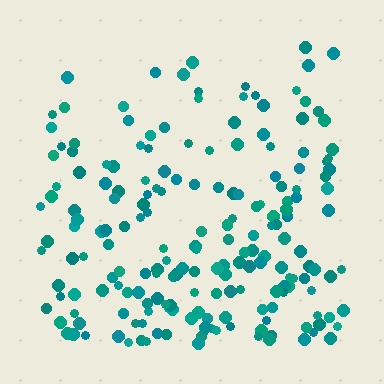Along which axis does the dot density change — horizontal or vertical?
Vertical.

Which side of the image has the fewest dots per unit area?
The top.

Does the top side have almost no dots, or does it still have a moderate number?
Still a moderate number, just noticeably fewer than the bottom.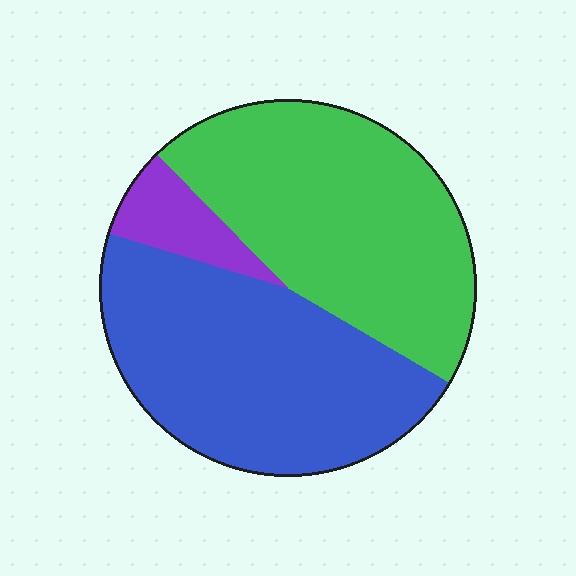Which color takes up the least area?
Purple, at roughly 10%.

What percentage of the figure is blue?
Blue takes up between a third and a half of the figure.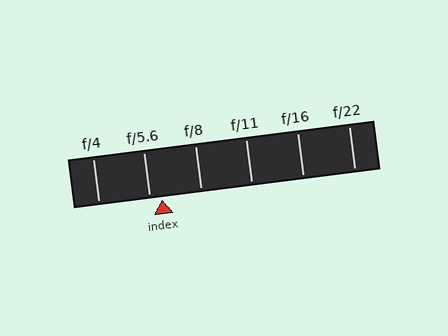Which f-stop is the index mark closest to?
The index mark is closest to f/5.6.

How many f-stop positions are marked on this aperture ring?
There are 6 f-stop positions marked.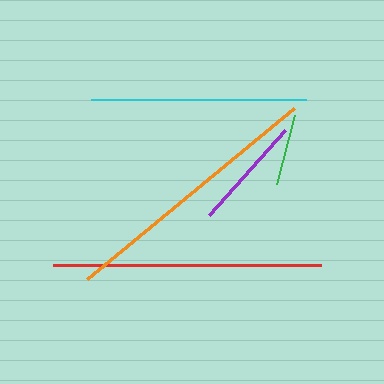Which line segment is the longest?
The red line is the longest at approximately 268 pixels.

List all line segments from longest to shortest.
From longest to shortest: red, orange, cyan, purple, green.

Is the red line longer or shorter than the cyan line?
The red line is longer than the cyan line.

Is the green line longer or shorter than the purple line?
The purple line is longer than the green line.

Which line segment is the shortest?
The green line is the shortest at approximately 71 pixels.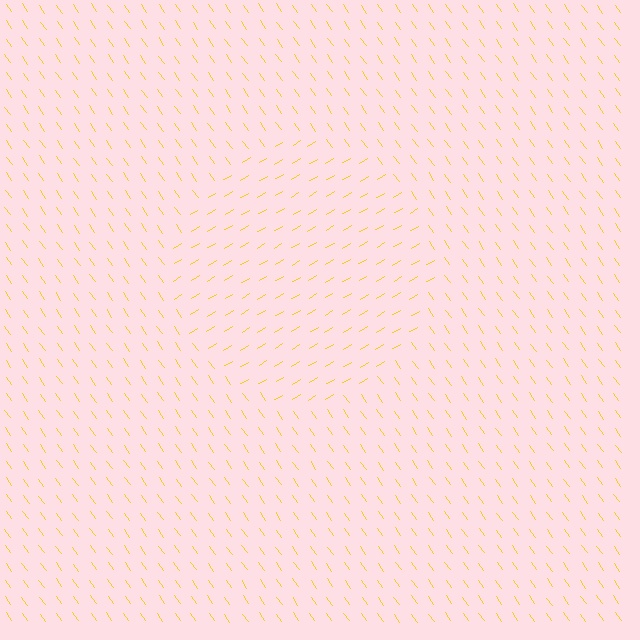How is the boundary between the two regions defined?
The boundary is defined purely by a change in line orientation (approximately 85 degrees difference). All lines are the same color and thickness.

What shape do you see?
I see a circle.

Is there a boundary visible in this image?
Yes, there is a texture boundary formed by a change in line orientation.